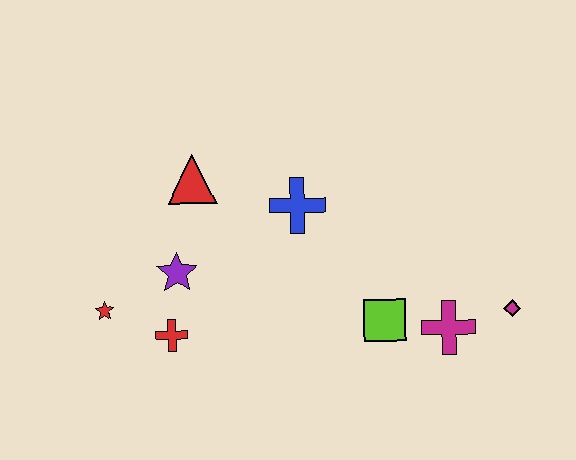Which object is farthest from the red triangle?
The magenta diamond is farthest from the red triangle.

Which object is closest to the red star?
The red cross is closest to the red star.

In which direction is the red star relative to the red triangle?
The red star is below the red triangle.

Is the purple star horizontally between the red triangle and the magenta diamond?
No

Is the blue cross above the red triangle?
No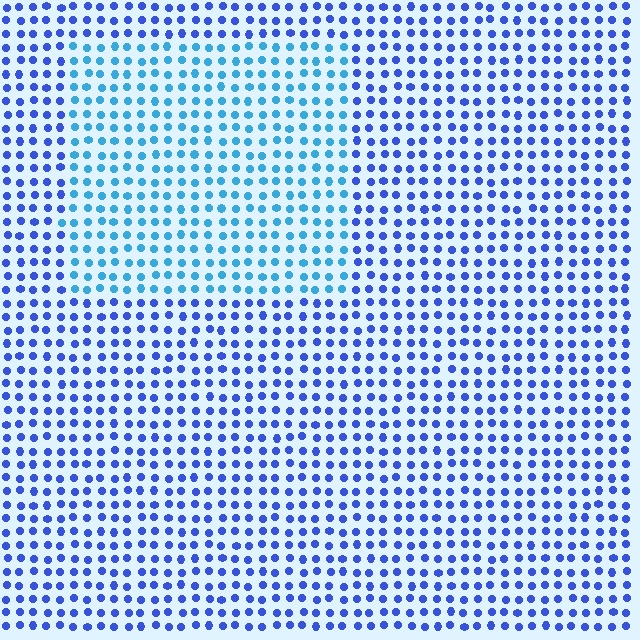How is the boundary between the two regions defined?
The boundary is defined purely by a slight shift in hue (about 32 degrees). Spacing, size, and orientation are identical on both sides.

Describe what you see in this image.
The image is filled with small blue elements in a uniform arrangement. A rectangle-shaped region is visible where the elements are tinted to a slightly different hue, forming a subtle color boundary.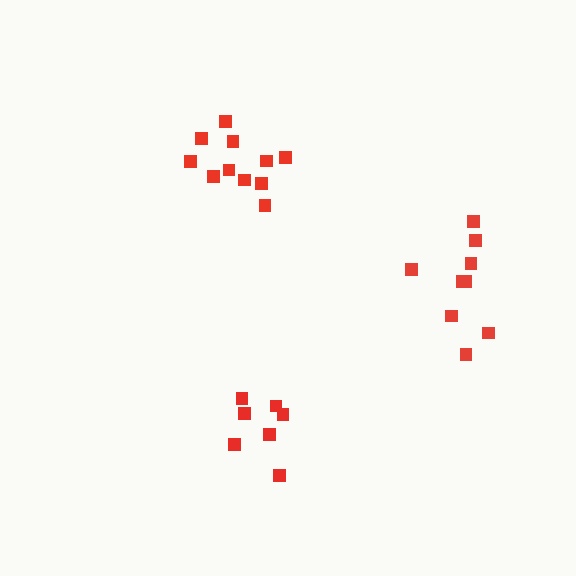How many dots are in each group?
Group 1: 9 dots, Group 2: 7 dots, Group 3: 11 dots (27 total).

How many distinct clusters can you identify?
There are 3 distinct clusters.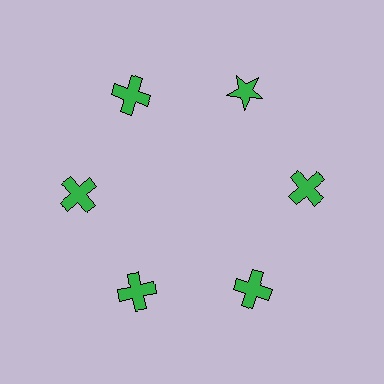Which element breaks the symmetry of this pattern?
The green star at roughly the 1 o'clock position breaks the symmetry. All other shapes are green crosses.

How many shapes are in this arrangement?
There are 6 shapes arranged in a ring pattern.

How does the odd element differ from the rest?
It has a different shape: star instead of cross.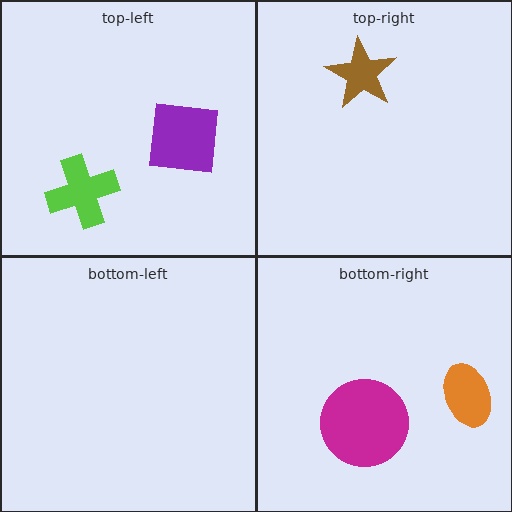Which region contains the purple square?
The top-left region.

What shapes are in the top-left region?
The purple square, the lime cross.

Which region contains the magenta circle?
The bottom-right region.